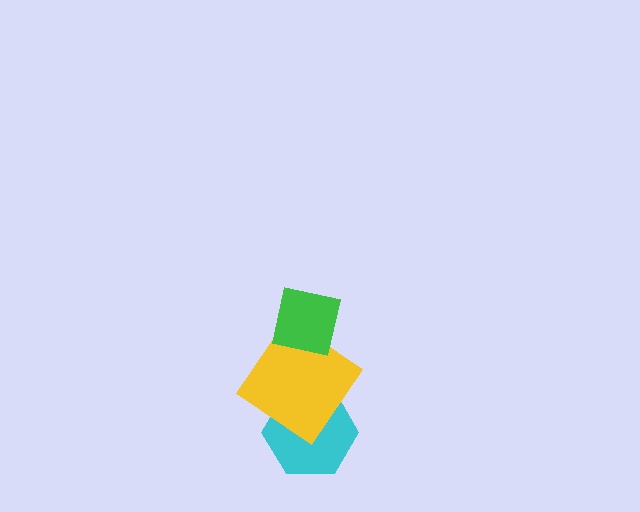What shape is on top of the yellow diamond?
The green square is on top of the yellow diamond.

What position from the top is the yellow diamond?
The yellow diamond is 2nd from the top.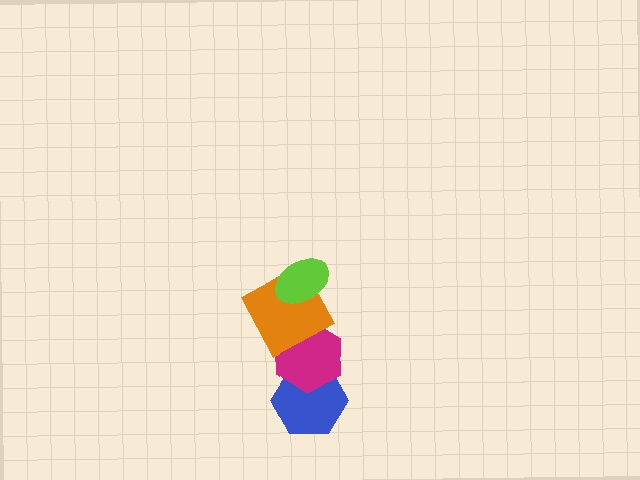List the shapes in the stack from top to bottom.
From top to bottom: the lime ellipse, the orange square, the magenta hexagon, the blue hexagon.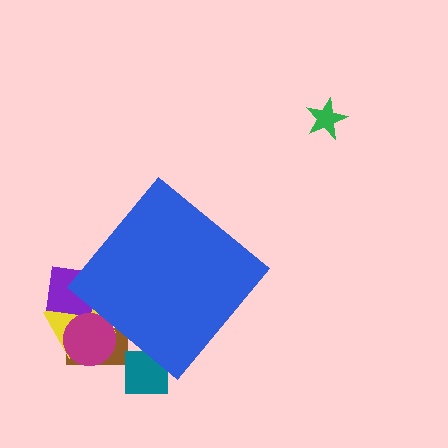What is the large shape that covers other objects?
A blue diamond.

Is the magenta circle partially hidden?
Yes, the magenta circle is partially hidden behind the blue diamond.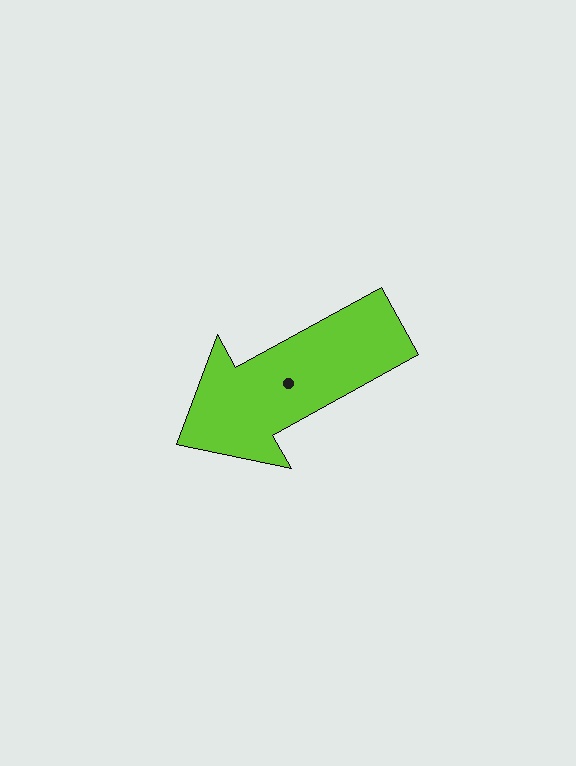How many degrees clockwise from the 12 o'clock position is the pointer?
Approximately 241 degrees.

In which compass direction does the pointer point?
Southwest.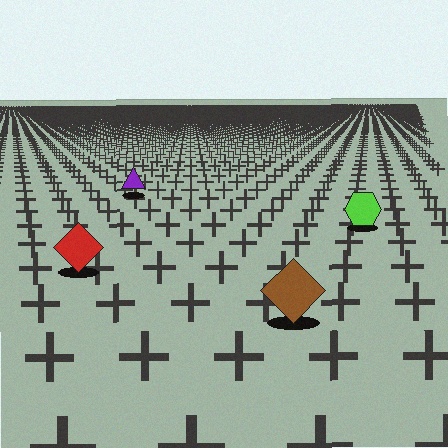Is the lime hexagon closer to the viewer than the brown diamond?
No. The brown diamond is closer — you can tell from the texture gradient: the ground texture is coarser near it.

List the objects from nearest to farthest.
From nearest to farthest: the brown diamond, the red diamond, the lime hexagon, the purple triangle.